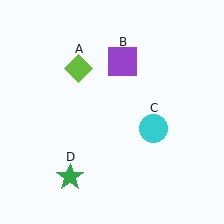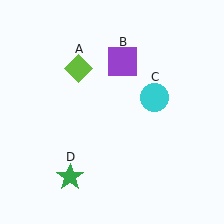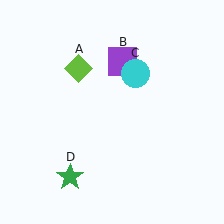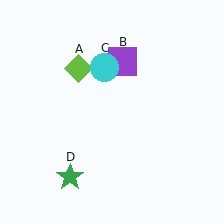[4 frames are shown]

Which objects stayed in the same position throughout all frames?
Lime diamond (object A) and purple square (object B) and green star (object D) remained stationary.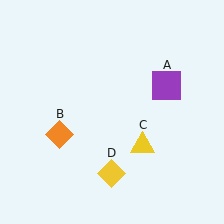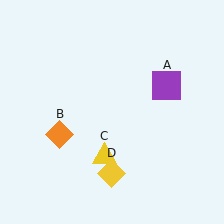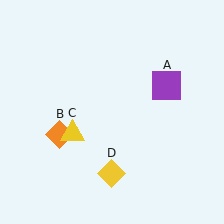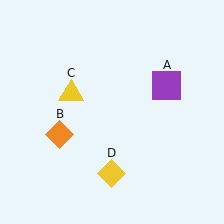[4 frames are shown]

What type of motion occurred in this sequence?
The yellow triangle (object C) rotated clockwise around the center of the scene.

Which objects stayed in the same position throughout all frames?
Purple square (object A) and orange diamond (object B) and yellow diamond (object D) remained stationary.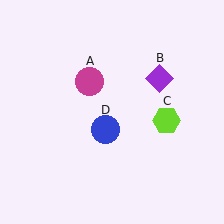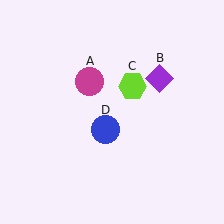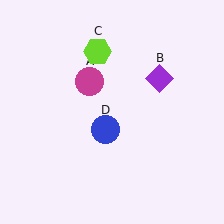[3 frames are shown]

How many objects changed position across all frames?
1 object changed position: lime hexagon (object C).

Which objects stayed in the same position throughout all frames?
Magenta circle (object A) and purple diamond (object B) and blue circle (object D) remained stationary.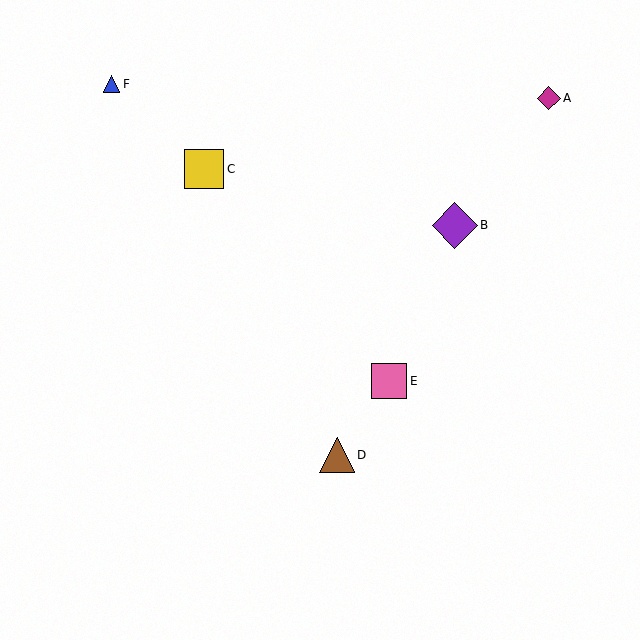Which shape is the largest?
The purple diamond (labeled B) is the largest.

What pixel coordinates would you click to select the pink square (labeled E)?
Click at (389, 381) to select the pink square E.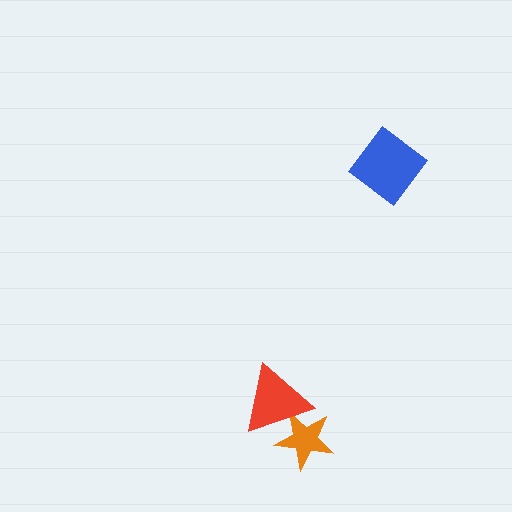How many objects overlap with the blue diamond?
0 objects overlap with the blue diamond.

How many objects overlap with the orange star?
1 object overlaps with the orange star.